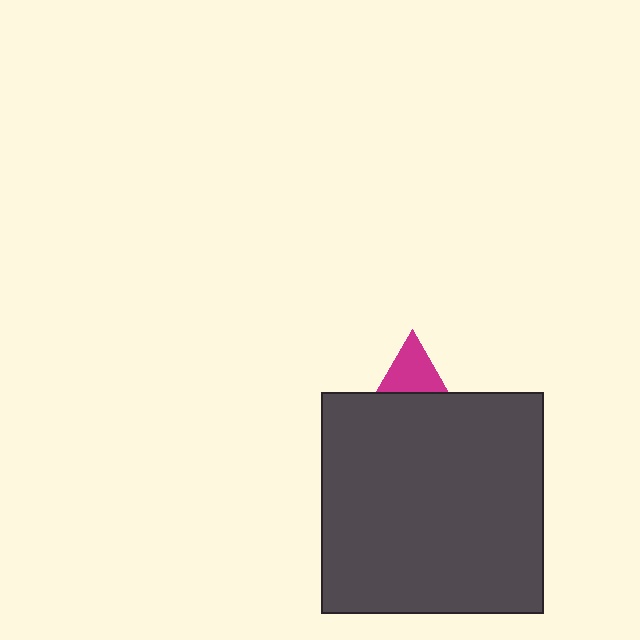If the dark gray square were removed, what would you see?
You would see the complete magenta triangle.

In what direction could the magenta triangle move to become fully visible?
The magenta triangle could move up. That would shift it out from behind the dark gray square entirely.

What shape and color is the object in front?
The object in front is a dark gray square.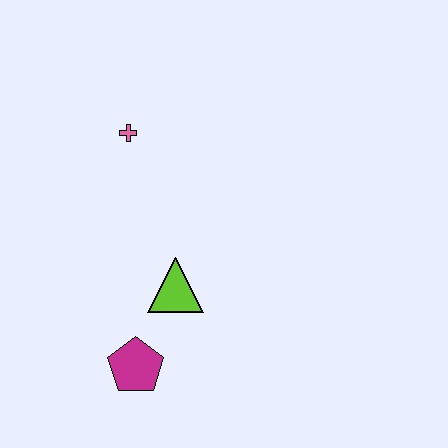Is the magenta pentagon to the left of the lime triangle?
Yes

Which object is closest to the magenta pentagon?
The lime triangle is closest to the magenta pentagon.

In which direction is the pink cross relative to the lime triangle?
The pink cross is above the lime triangle.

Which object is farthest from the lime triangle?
The pink cross is farthest from the lime triangle.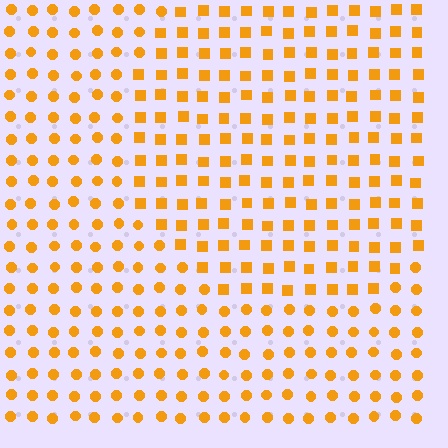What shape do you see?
I see a circle.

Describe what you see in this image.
The image is filled with small orange elements arranged in a uniform grid. A circle-shaped region contains squares, while the surrounding area contains circles. The boundary is defined purely by the change in element shape.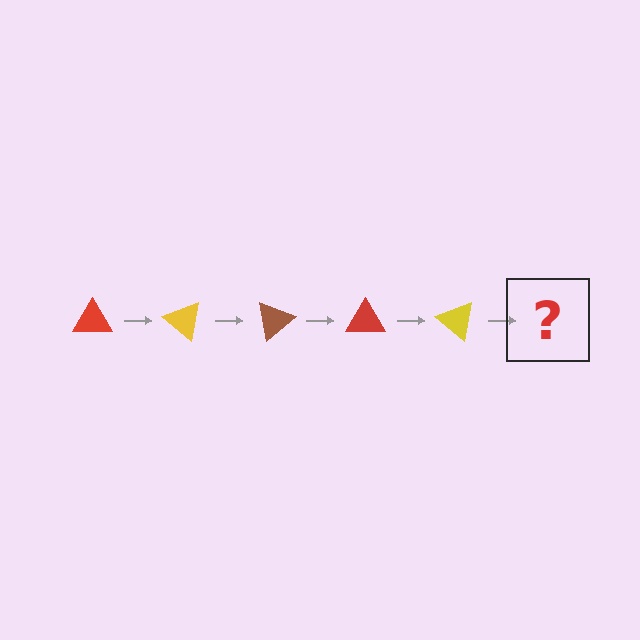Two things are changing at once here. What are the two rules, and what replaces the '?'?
The two rules are that it rotates 40 degrees each step and the color cycles through red, yellow, and brown. The '?' should be a brown triangle, rotated 200 degrees from the start.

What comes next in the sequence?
The next element should be a brown triangle, rotated 200 degrees from the start.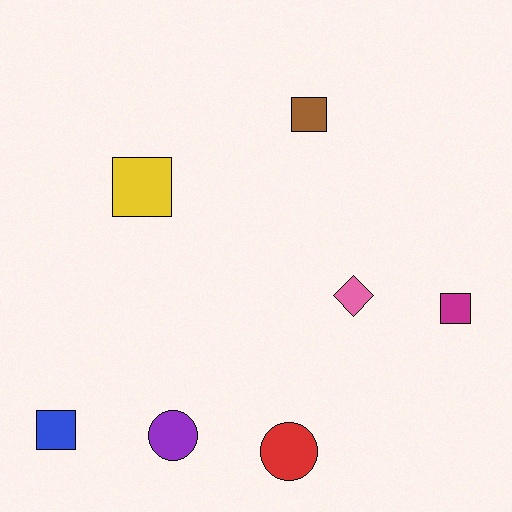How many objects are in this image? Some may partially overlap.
There are 7 objects.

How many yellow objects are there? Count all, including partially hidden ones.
There is 1 yellow object.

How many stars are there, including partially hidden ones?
There are no stars.